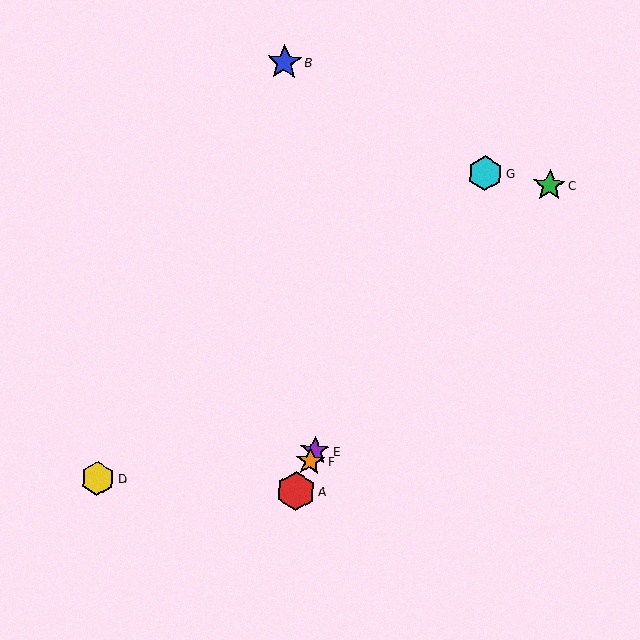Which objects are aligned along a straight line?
Objects A, E, F are aligned along a straight line.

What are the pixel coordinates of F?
Object F is at (310, 461).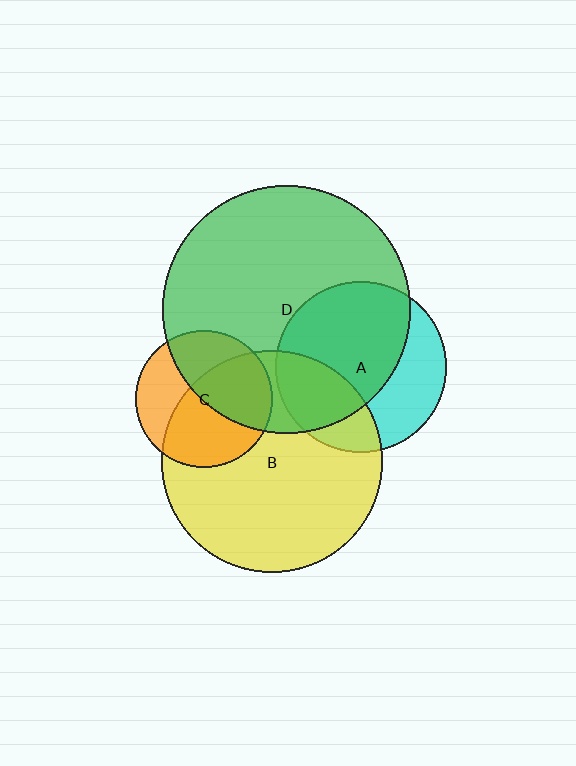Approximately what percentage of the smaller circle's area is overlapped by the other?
Approximately 25%.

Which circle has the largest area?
Circle D (green).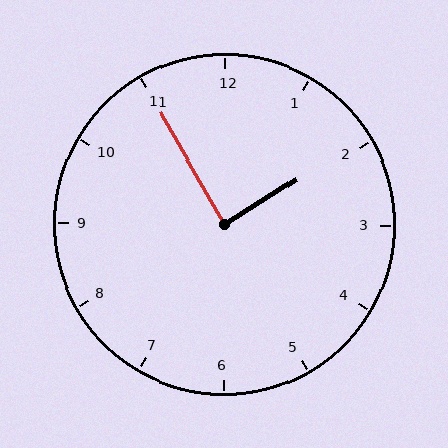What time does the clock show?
1:55.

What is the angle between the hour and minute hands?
Approximately 88 degrees.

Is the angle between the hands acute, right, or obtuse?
It is right.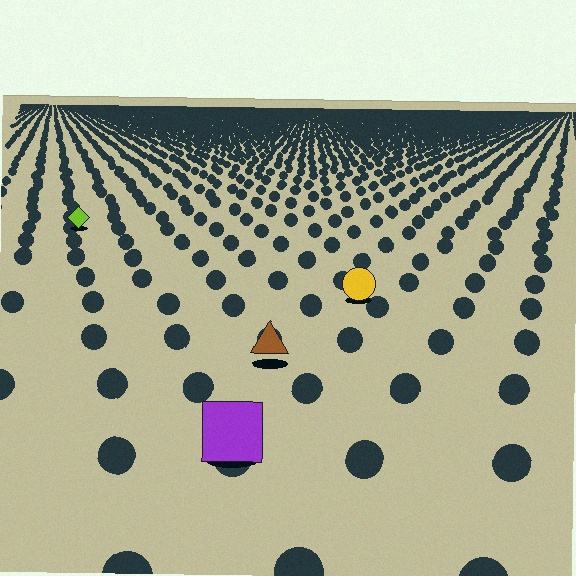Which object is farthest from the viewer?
The lime diamond is farthest from the viewer. It appears smaller and the ground texture around it is denser.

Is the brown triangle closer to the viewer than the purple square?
No. The purple square is closer — you can tell from the texture gradient: the ground texture is coarser near it.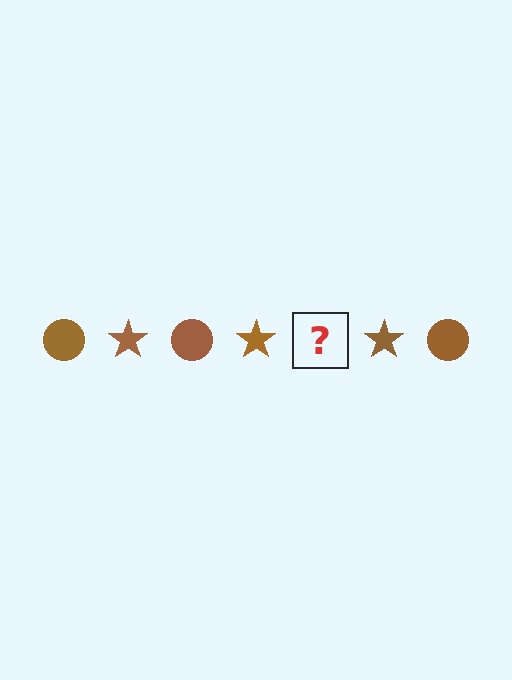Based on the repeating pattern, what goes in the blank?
The blank should be a brown circle.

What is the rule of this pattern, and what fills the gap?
The rule is that the pattern cycles through circle, star shapes in brown. The gap should be filled with a brown circle.